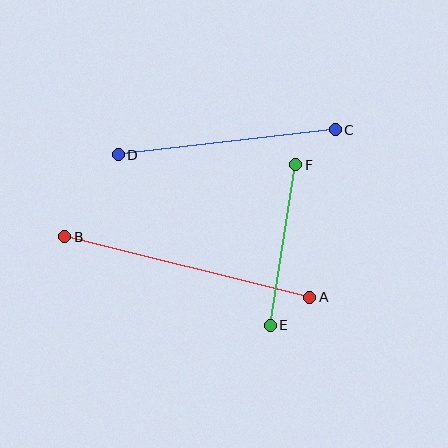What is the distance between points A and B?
The distance is approximately 252 pixels.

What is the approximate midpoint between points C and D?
The midpoint is at approximately (227, 142) pixels.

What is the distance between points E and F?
The distance is approximately 163 pixels.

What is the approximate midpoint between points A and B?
The midpoint is at approximately (187, 267) pixels.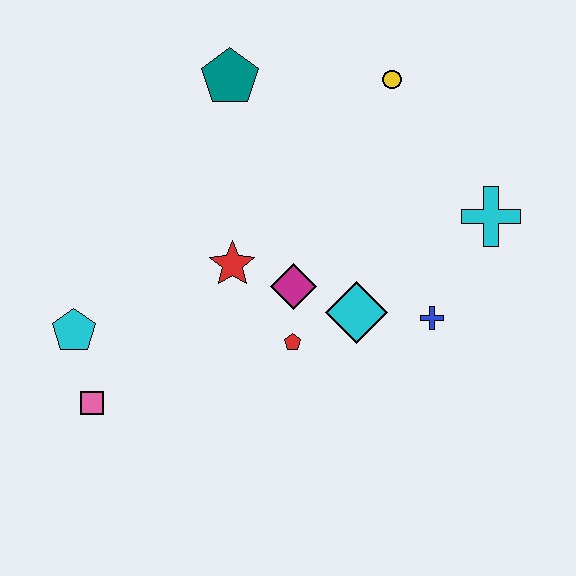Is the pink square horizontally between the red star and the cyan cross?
No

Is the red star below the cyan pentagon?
No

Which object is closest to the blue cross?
The cyan diamond is closest to the blue cross.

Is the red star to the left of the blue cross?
Yes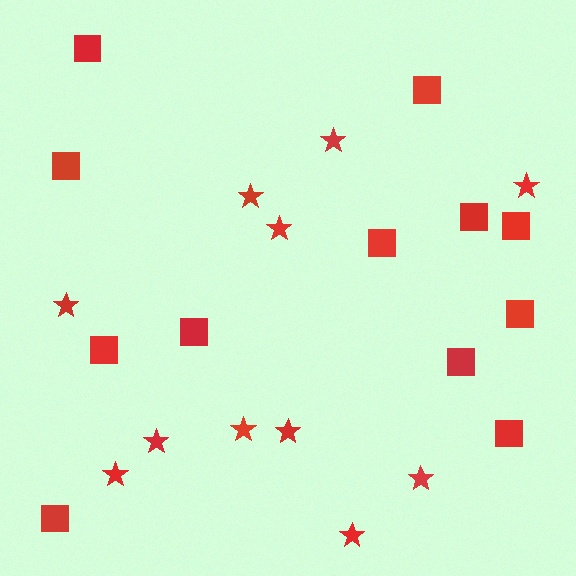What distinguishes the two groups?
There are 2 groups: one group of stars (11) and one group of squares (12).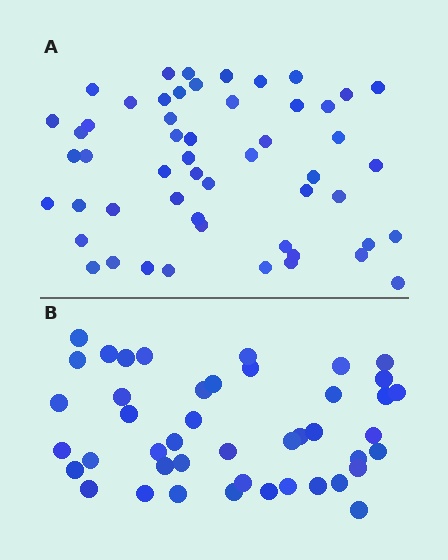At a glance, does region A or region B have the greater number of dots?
Region A (the top region) has more dots.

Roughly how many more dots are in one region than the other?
Region A has roughly 8 or so more dots than region B.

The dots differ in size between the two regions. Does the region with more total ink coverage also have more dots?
No. Region B has more total ink coverage because its dots are larger, but region A actually contains more individual dots. Total area can be misleading — the number of items is what matters here.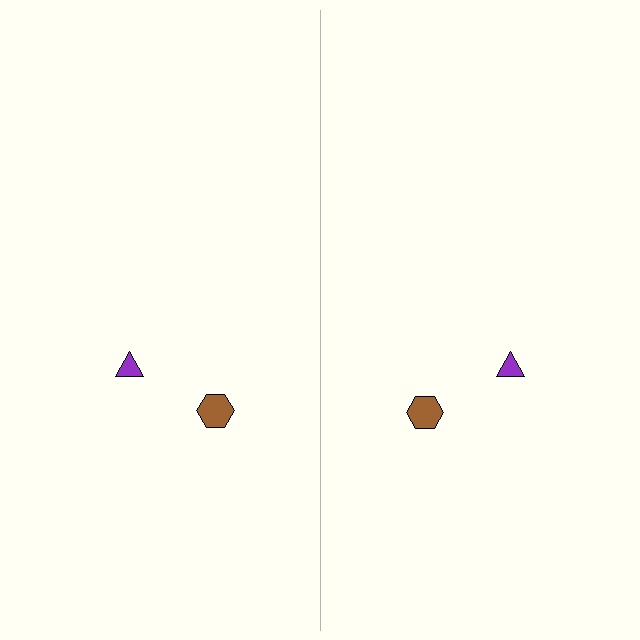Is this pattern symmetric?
Yes, this pattern has bilateral (reflection) symmetry.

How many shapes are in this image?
There are 4 shapes in this image.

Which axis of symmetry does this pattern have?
The pattern has a vertical axis of symmetry running through the center of the image.